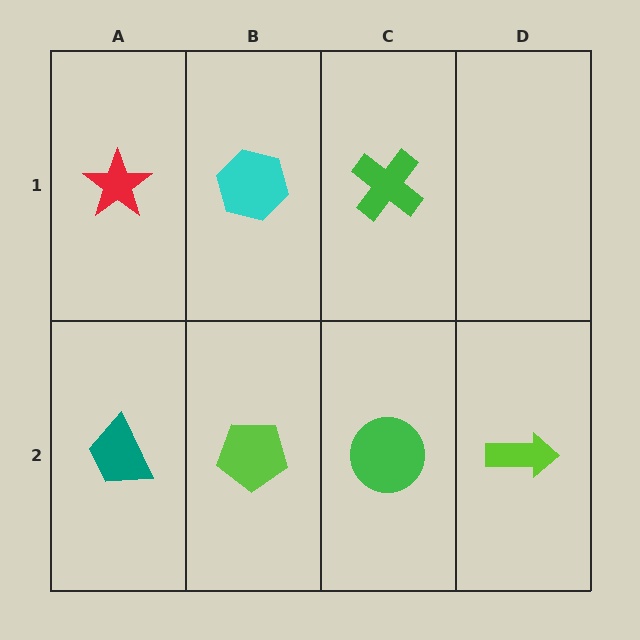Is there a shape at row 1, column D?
No, that cell is empty.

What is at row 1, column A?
A red star.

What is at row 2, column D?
A lime arrow.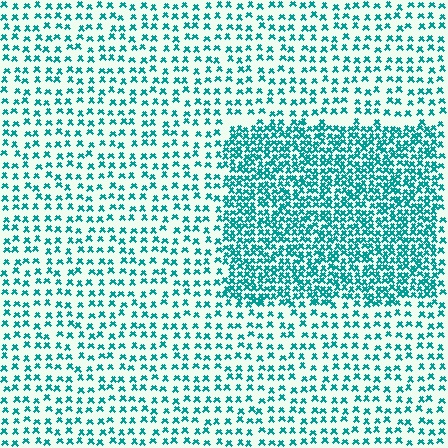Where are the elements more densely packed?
The elements are more densely packed inside the rectangle boundary.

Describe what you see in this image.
The image contains small teal elements arranged at two different densities. A rectangle-shaped region is visible where the elements are more densely packed than the surrounding area.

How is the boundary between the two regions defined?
The boundary is defined by a change in element density (approximately 2.3x ratio). All elements are the same color, size, and shape.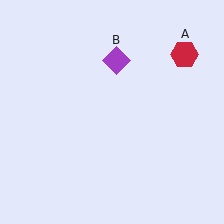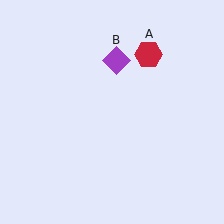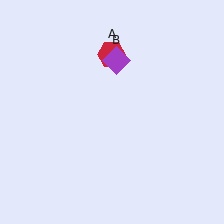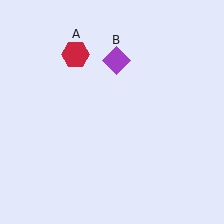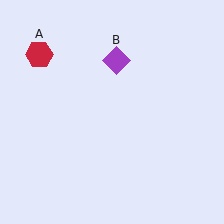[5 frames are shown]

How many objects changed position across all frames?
1 object changed position: red hexagon (object A).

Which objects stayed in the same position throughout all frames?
Purple diamond (object B) remained stationary.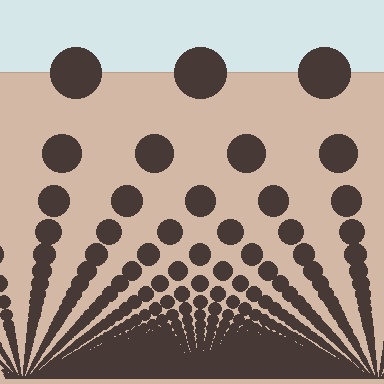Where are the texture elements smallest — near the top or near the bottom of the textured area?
Near the bottom.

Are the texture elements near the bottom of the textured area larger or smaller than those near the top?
Smaller. The gradient is inverted — elements near the bottom are smaller and denser.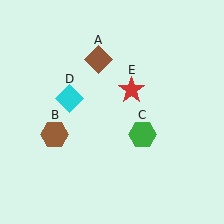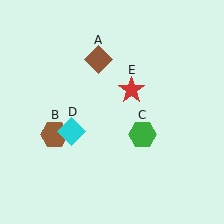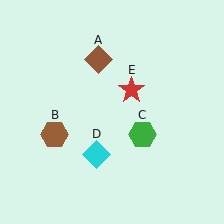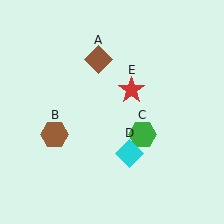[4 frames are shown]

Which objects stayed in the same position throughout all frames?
Brown diamond (object A) and brown hexagon (object B) and green hexagon (object C) and red star (object E) remained stationary.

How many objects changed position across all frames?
1 object changed position: cyan diamond (object D).